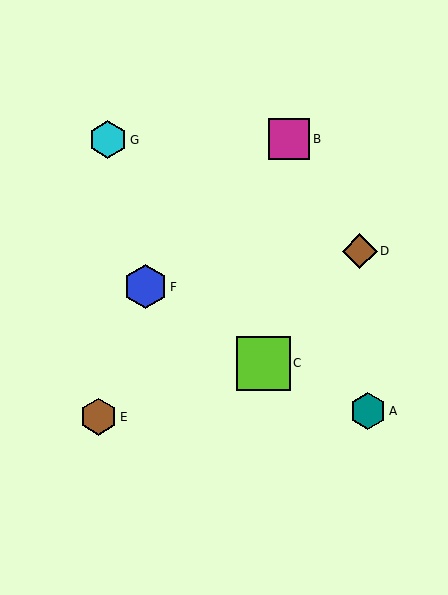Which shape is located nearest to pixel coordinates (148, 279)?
The blue hexagon (labeled F) at (145, 287) is nearest to that location.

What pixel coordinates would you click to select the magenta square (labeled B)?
Click at (289, 139) to select the magenta square B.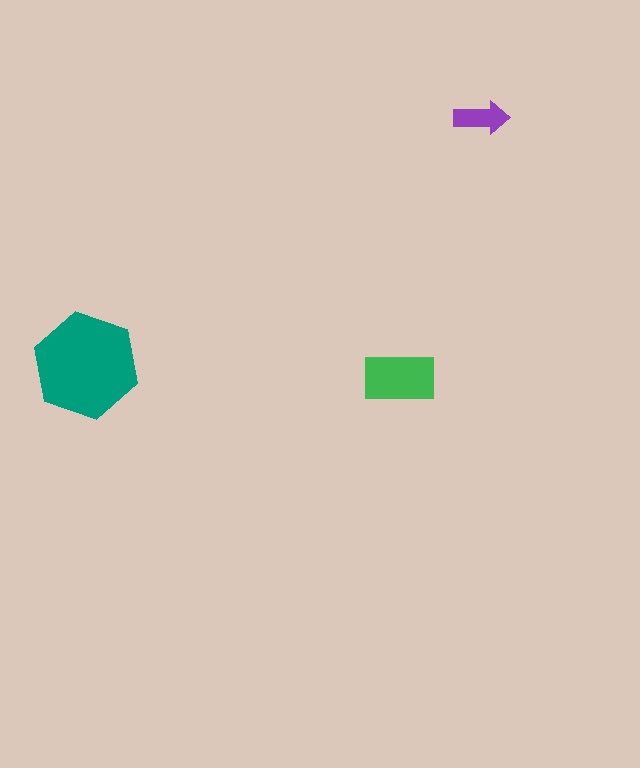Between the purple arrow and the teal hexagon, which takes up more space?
The teal hexagon.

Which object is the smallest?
The purple arrow.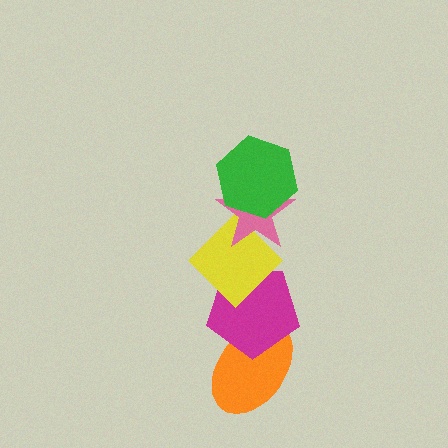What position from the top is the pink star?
The pink star is 2nd from the top.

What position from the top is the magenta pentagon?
The magenta pentagon is 4th from the top.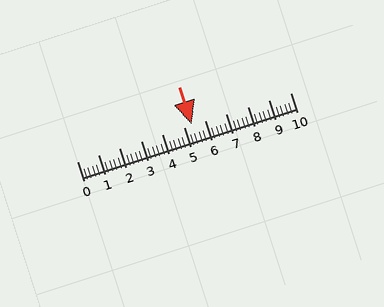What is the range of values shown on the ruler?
The ruler shows values from 0 to 10.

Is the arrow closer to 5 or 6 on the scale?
The arrow is closer to 5.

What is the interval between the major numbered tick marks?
The major tick marks are spaced 1 units apart.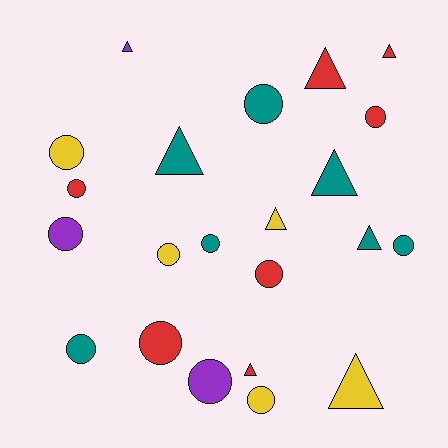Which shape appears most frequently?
Circle, with 13 objects.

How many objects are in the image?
There are 22 objects.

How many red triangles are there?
There are 3 red triangles.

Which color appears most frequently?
Red, with 7 objects.